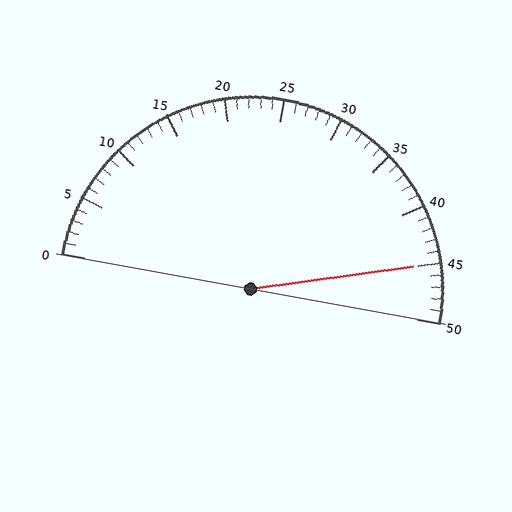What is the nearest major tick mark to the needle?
The nearest major tick mark is 45.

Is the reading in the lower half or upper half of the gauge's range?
The reading is in the upper half of the range (0 to 50).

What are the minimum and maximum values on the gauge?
The gauge ranges from 0 to 50.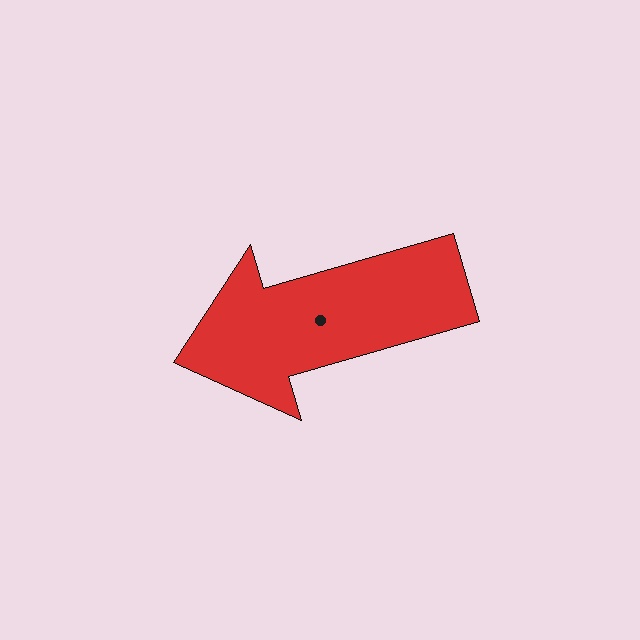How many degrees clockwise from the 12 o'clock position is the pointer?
Approximately 254 degrees.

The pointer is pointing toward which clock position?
Roughly 8 o'clock.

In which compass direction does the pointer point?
West.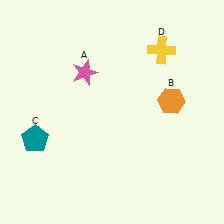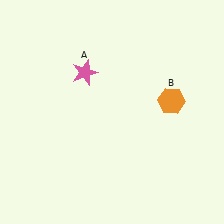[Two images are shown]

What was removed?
The yellow cross (D), the teal pentagon (C) were removed in Image 2.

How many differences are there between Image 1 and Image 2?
There are 2 differences between the two images.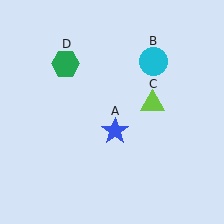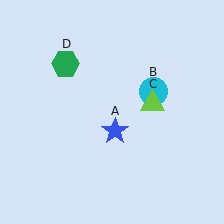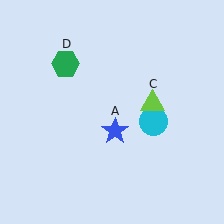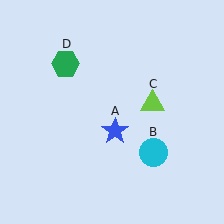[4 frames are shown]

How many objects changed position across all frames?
1 object changed position: cyan circle (object B).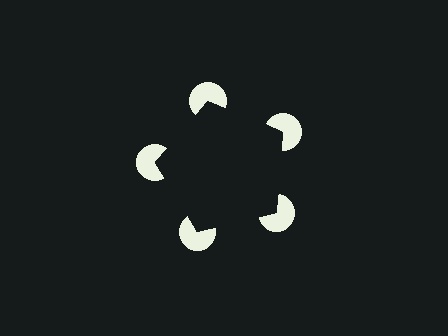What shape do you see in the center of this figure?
An illusory pentagon — its edges are inferred from the aligned wedge cuts in the pac-man discs, not physically drawn.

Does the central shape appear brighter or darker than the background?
It typically appears slightly darker than the background, even though no actual brightness change is drawn.